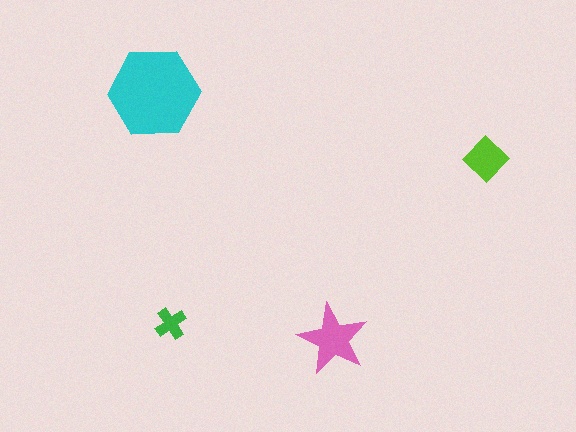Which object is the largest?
The cyan hexagon.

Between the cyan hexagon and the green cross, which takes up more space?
The cyan hexagon.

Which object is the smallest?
The green cross.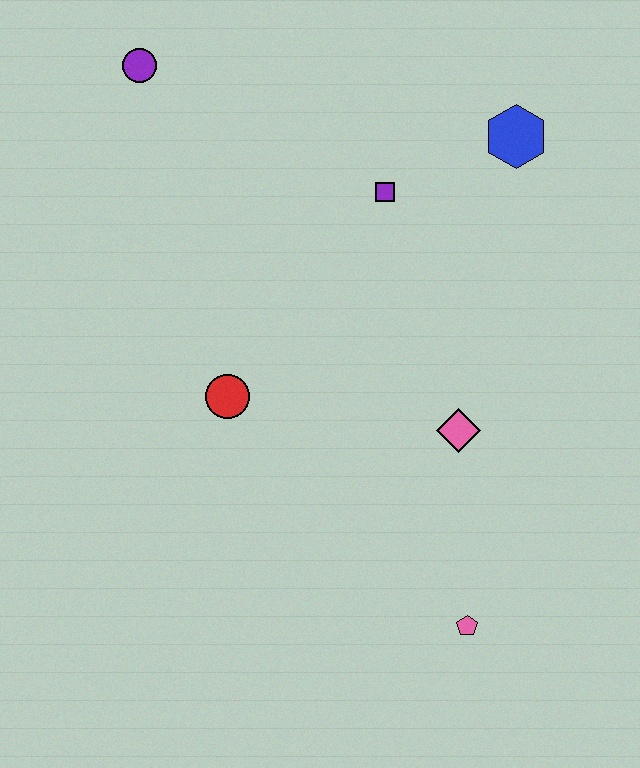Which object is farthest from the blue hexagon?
The pink pentagon is farthest from the blue hexagon.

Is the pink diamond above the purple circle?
No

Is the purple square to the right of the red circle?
Yes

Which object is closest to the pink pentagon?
The pink diamond is closest to the pink pentagon.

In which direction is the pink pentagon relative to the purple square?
The pink pentagon is below the purple square.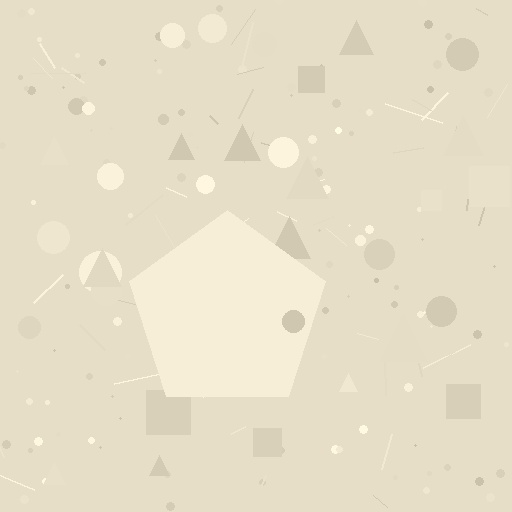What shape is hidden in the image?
A pentagon is hidden in the image.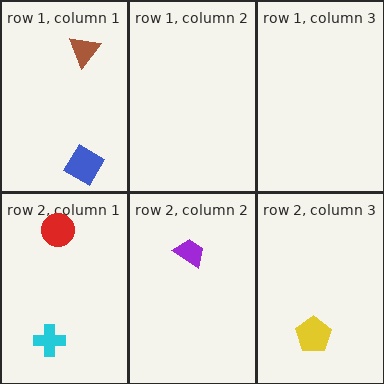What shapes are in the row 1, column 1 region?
The blue diamond, the brown triangle.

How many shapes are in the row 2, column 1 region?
2.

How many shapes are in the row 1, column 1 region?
2.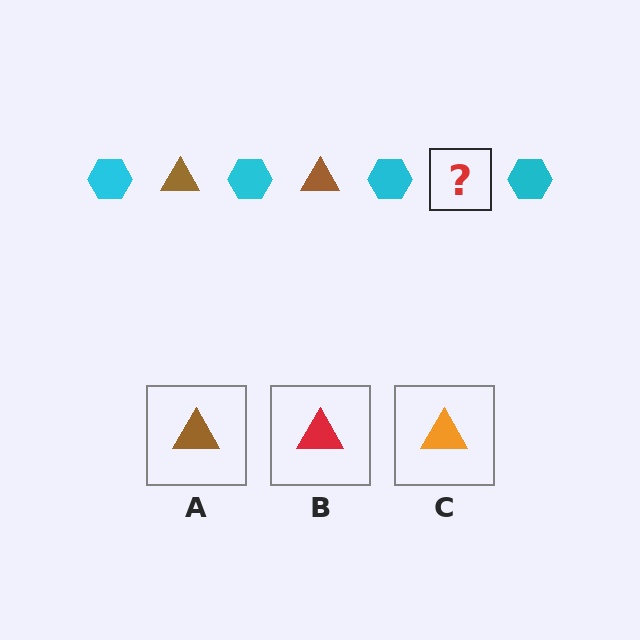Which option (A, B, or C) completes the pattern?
A.